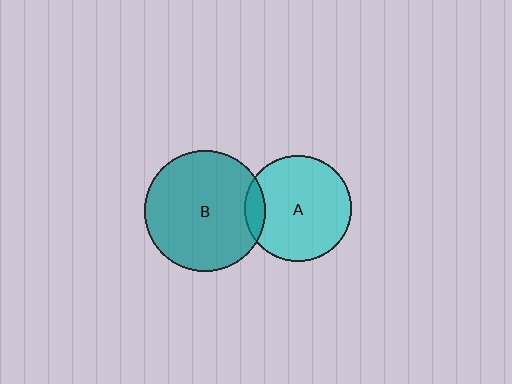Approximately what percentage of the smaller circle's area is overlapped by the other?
Approximately 10%.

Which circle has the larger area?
Circle B (teal).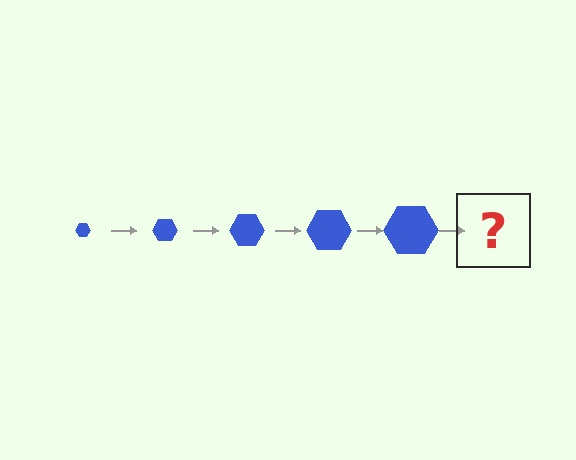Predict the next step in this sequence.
The next step is a blue hexagon, larger than the previous one.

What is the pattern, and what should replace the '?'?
The pattern is that the hexagon gets progressively larger each step. The '?' should be a blue hexagon, larger than the previous one.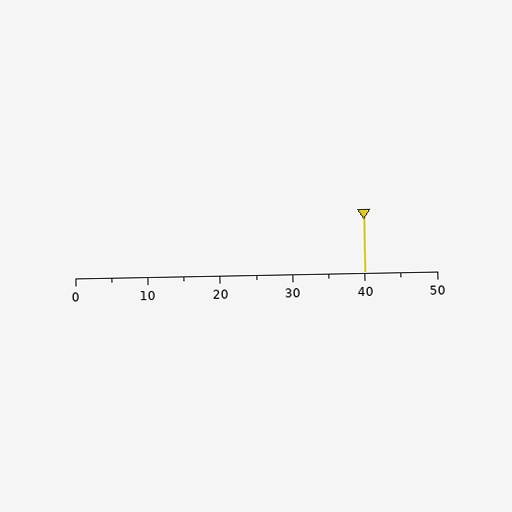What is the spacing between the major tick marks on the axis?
The major ticks are spaced 10 apart.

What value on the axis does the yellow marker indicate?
The marker indicates approximately 40.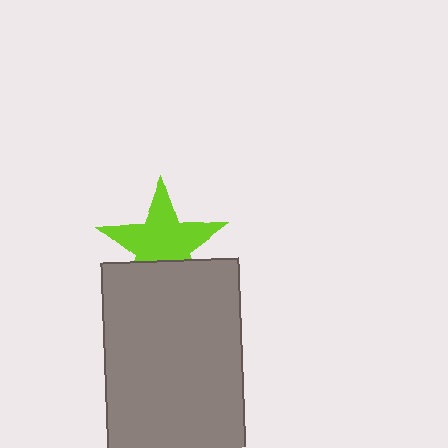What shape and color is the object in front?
The object in front is a gray rectangle.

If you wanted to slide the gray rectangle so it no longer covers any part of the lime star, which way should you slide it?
Slide it down — that is the most direct way to separate the two shapes.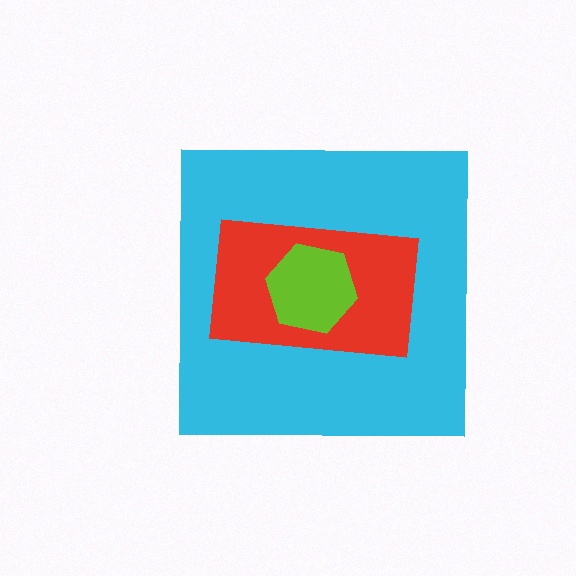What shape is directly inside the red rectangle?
The lime hexagon.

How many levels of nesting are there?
3.